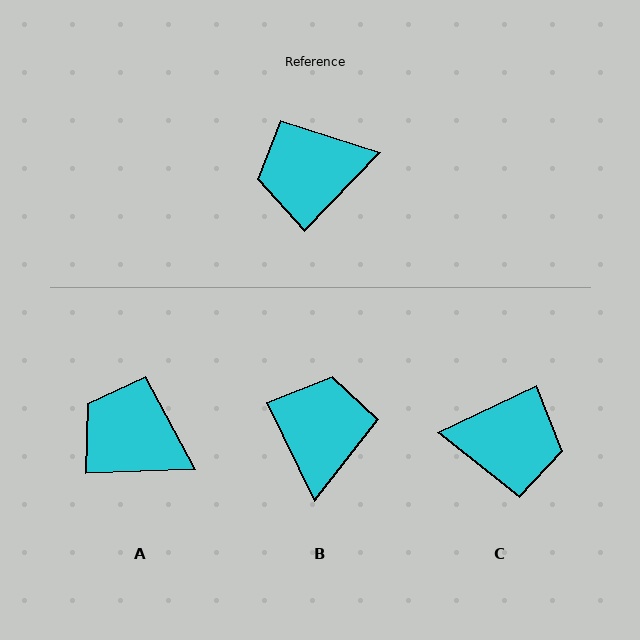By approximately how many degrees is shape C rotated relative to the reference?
Approximately 159 degrees counter-clockwise.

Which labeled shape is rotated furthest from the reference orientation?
C, about 159 degrees away.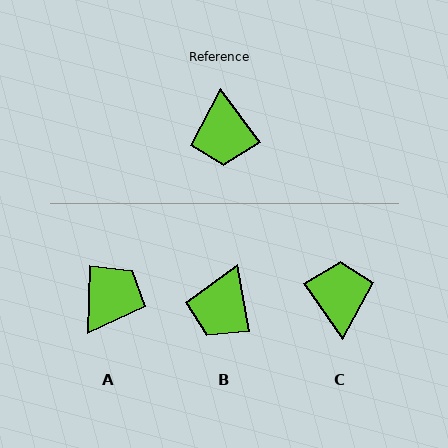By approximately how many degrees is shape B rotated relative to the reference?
Approximately 26 degrees clockwise.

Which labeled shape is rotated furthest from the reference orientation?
C, about 179 degrees away.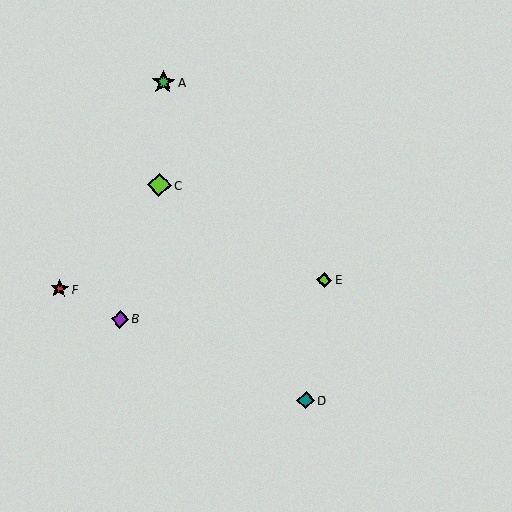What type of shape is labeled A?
Shape A is a green star.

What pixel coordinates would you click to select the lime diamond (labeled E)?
Click at (324, 280) to select the lime diamond E.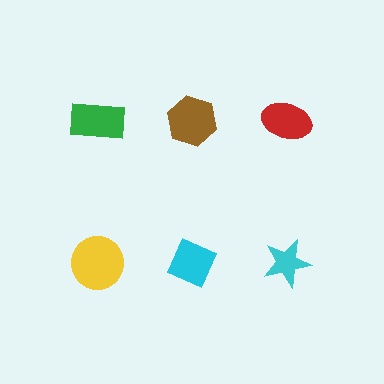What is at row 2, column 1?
A yellow circle.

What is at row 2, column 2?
A cyan diamond.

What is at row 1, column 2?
A brown hexagon.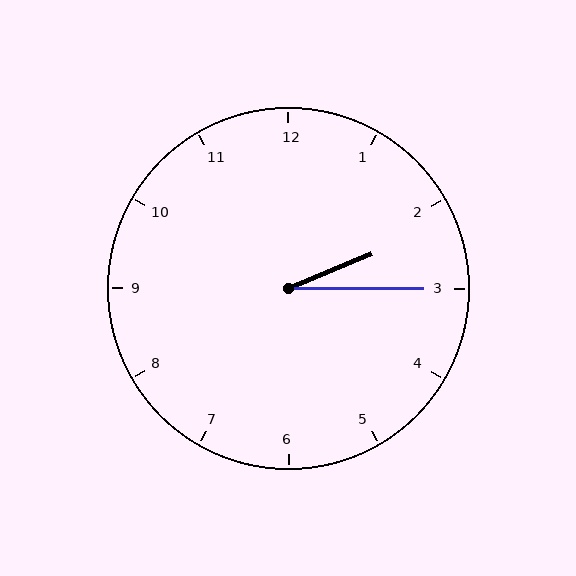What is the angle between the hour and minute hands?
Approximately 22 degrees.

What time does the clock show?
2:15.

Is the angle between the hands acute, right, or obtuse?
It is acute.